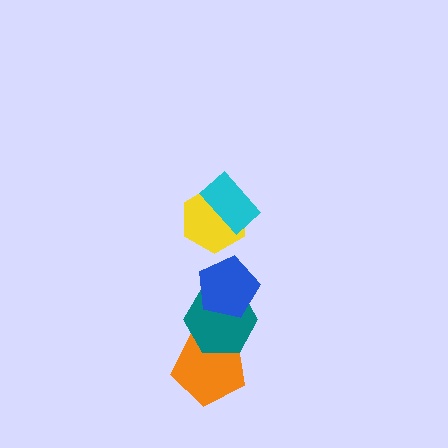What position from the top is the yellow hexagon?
The yellow hexagon is 2nd from the top.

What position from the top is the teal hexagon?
The teal hexagon is 4th from the top.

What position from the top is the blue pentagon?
The blue pentagon is 3rd from the top.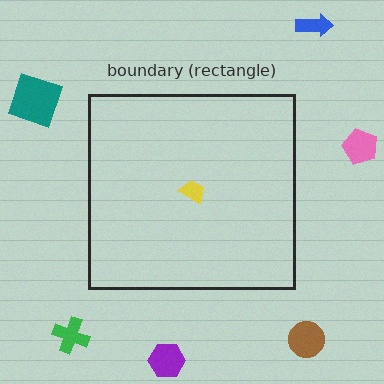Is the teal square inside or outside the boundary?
Outside.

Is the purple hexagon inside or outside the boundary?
Outside.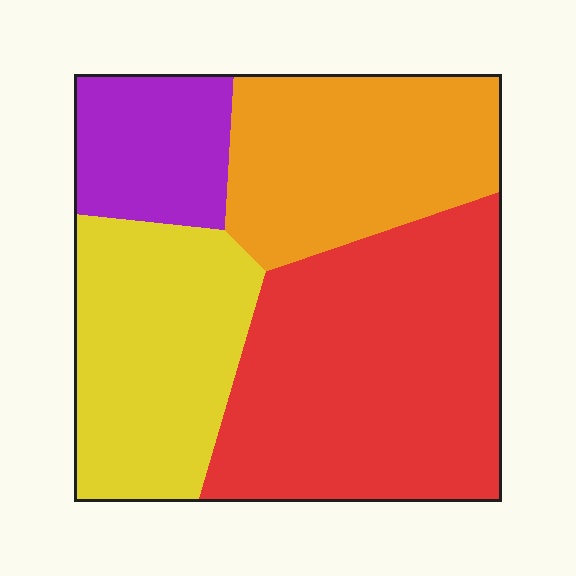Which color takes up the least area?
Purple, at roughly 15%.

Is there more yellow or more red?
Red.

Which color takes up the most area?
Red, at roughly 40%.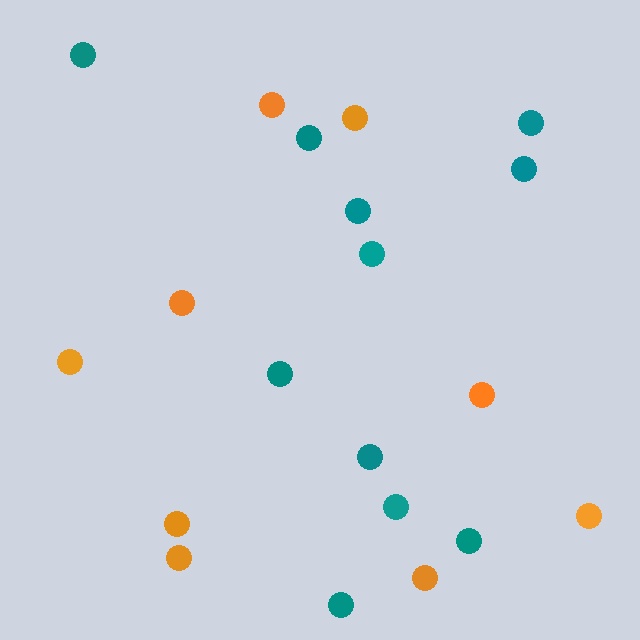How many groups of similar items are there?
There are 2 groups: one group of teal circles (11) and one group of orange circles (9).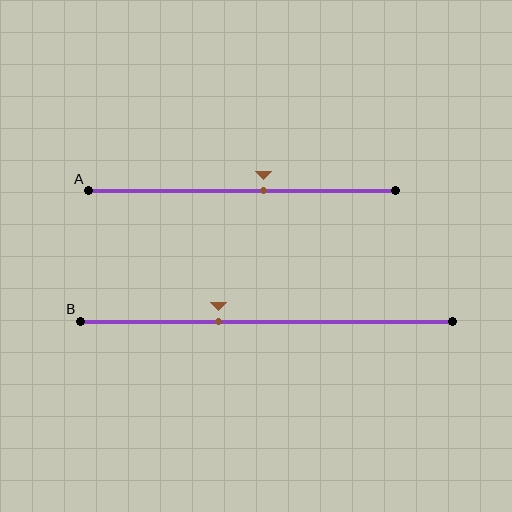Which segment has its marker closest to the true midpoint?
Segment A has its marker closest to the true midpoint.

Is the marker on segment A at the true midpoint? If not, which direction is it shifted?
No, the marker on segment A is shifted to the right by about 7% of the segment length.